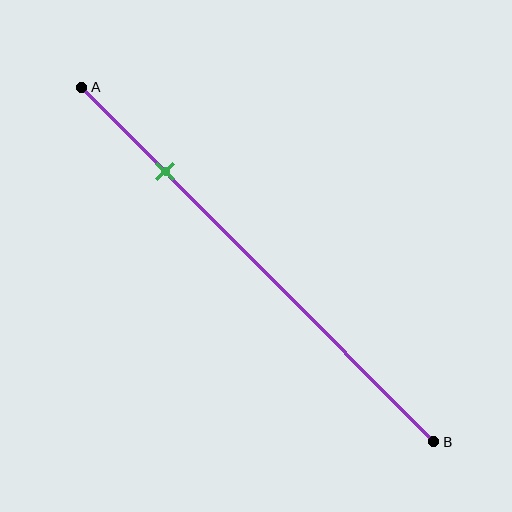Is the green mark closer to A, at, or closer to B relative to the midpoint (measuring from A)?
The green mark is closer to point A than the midpoint of segment AB.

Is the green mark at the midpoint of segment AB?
No, the mark is at about 25% from A, not at the 50% midpoint.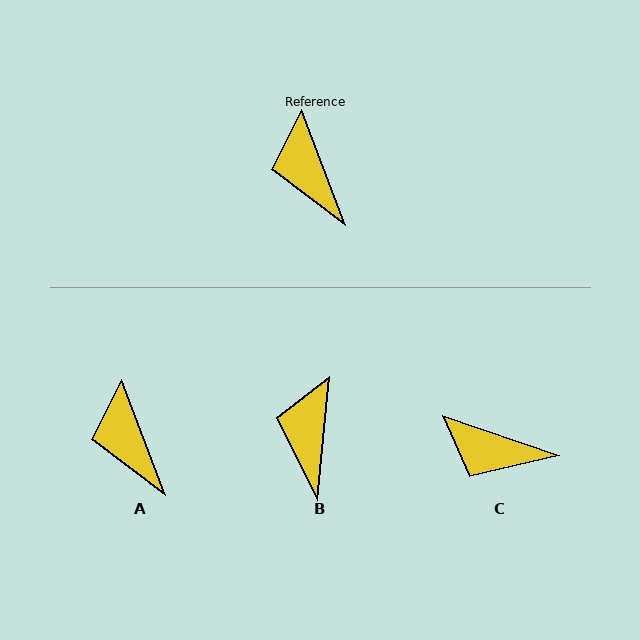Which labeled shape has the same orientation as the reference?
A.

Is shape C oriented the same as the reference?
No, it is off by about 50 degrees.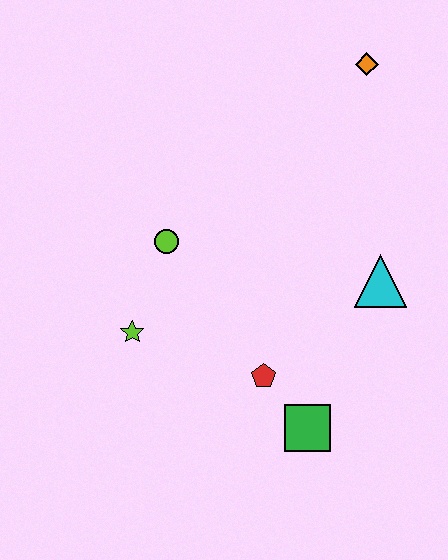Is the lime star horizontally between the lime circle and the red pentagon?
No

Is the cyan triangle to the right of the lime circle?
Yes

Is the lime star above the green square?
Yes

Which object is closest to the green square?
The red pentagon is closest to the green square.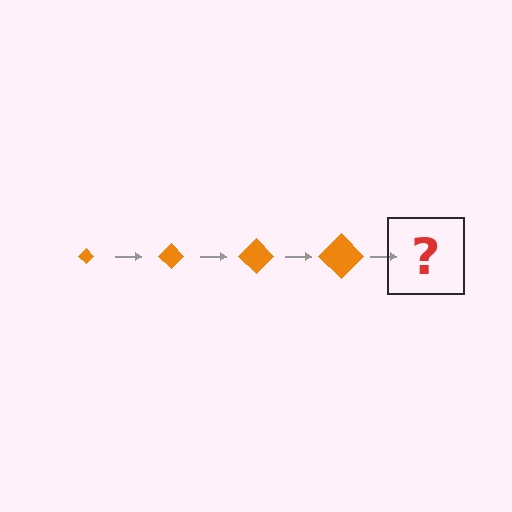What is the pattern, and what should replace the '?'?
The pattern is that the diamond gets progressively larger each step. The '?' should be an orange diamond, larger than the previous one.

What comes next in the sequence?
The next element should be an orange diamond, larger than the previous one.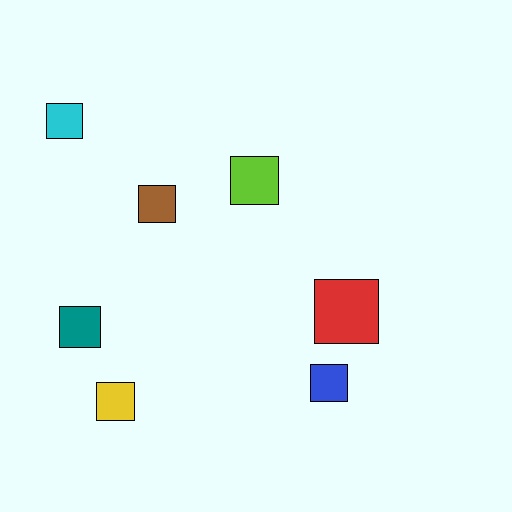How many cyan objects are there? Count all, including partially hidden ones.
There is 1 cyan object.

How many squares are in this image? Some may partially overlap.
There are 7 squares.